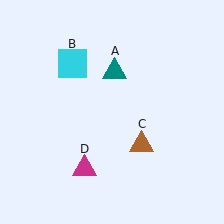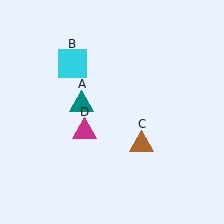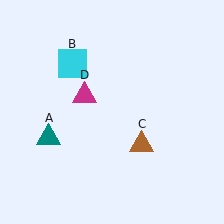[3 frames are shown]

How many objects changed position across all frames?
2 objects changed position: teal triangle (object A), magenta triangle (object D).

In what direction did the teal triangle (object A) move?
The teal triangle (object A) moved down and to the left.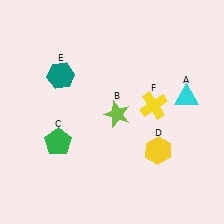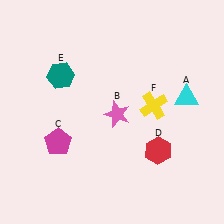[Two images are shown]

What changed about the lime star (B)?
In Image 1, B is lime. In Image 2, it changed to pink.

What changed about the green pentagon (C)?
In Image 1, C is green. In Image 2, it changed to magenta.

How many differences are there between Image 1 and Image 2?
There are 3 differences between the two images.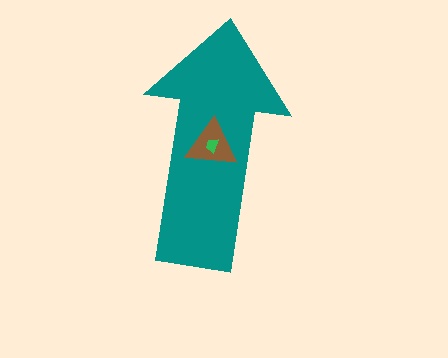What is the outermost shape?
The teal arrow.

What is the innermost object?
The green trapezoid.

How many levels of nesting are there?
3.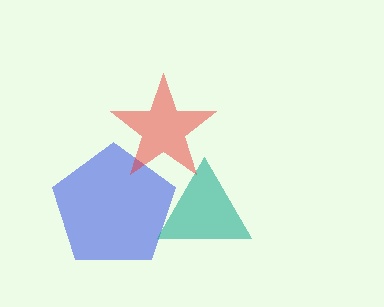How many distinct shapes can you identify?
There are 3 distinct shapes: a blue pentagon, a teal triangle, a red star.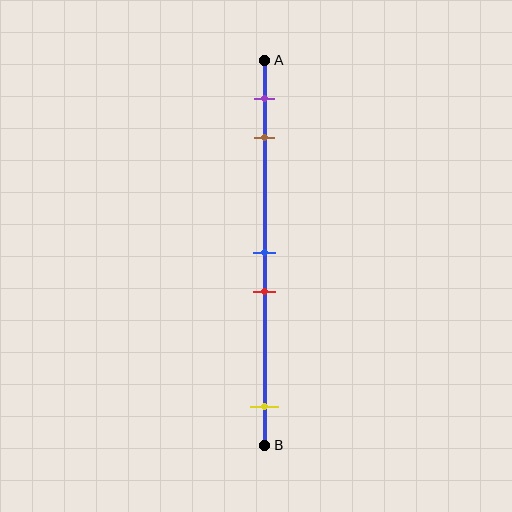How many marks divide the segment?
There are 5 marks dividing the segment.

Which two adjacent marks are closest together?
The blue and red marks are the closest adjacent pair.